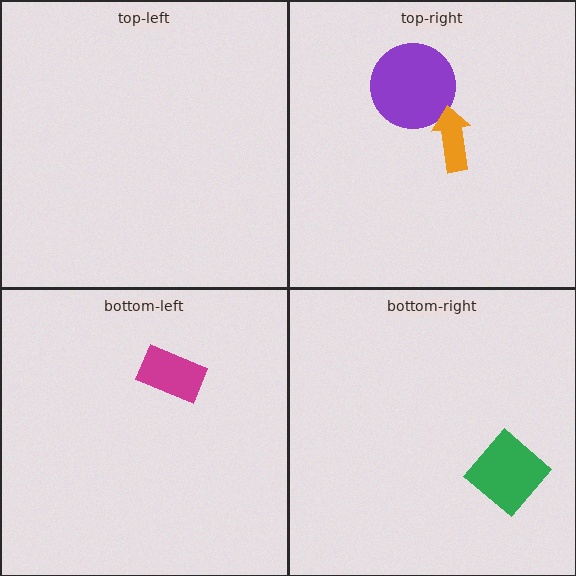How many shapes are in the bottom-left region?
1.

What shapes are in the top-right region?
The purple circle, the orange arrow.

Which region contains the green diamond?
The bottom-right region.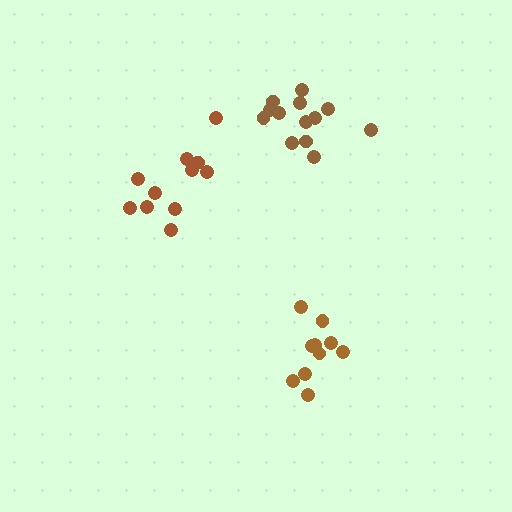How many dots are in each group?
Group 1: 10 dots, Group 2: 13 dots, Group 3: 11 dots (34 total).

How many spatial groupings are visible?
There are 3 spatial groupings.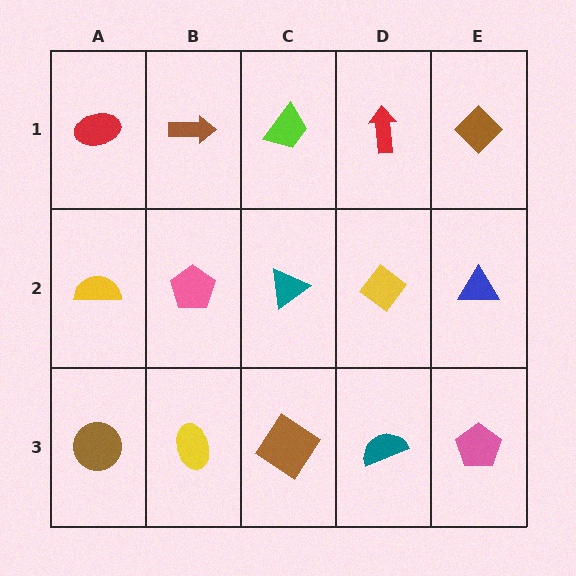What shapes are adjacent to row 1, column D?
A yellow diamond (row 2, column D), a lime trapezoid (row 1, column C), a brown diamond (row 1, column E).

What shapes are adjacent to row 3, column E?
A blue triangle (row 2, column E), a teal semicircle (row 3, column D).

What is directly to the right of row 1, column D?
A brown diamond.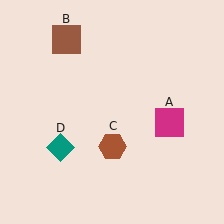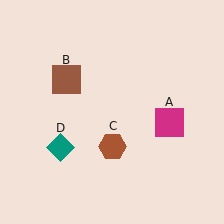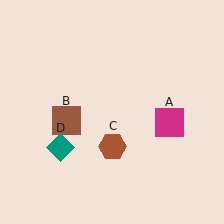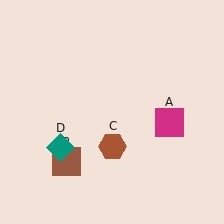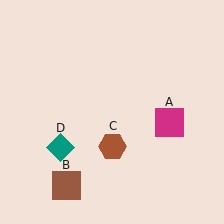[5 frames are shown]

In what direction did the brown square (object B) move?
The brown square (object B) moved down.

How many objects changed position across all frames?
1 object changed position: brown square (object B).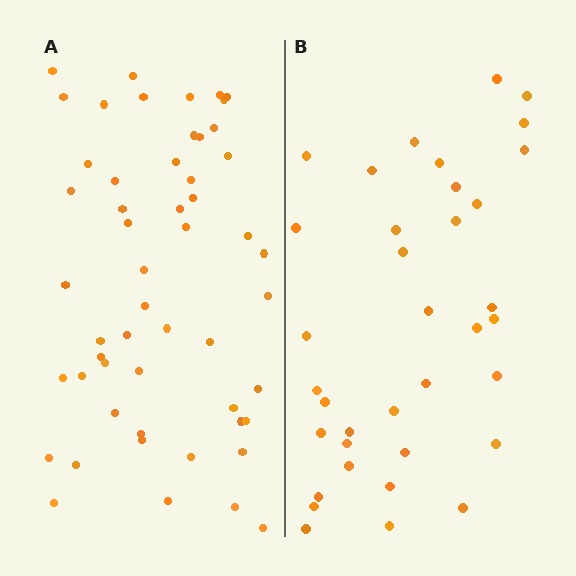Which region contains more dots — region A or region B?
Region A (the left region) has more dots.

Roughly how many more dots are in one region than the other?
Region A has approximately 15 more dots than region B.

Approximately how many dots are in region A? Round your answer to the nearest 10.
About 50 dots. (The exact count is 53, which rounds to 50.)